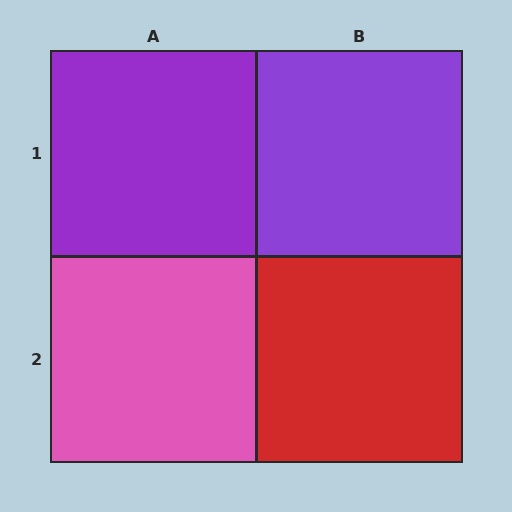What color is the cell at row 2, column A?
Pink.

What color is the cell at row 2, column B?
Red.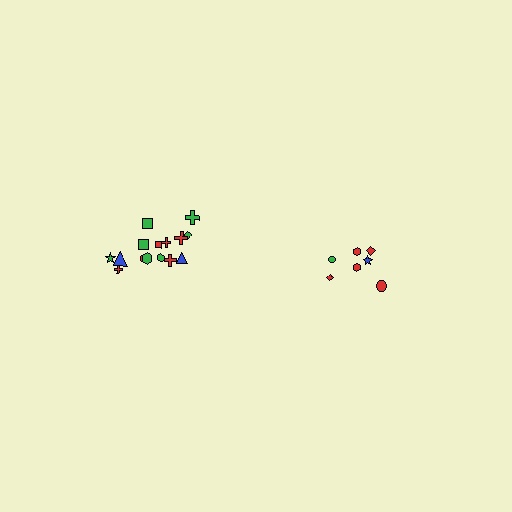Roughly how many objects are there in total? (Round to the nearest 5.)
Roughly 20 objects in total.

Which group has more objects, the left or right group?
The left group.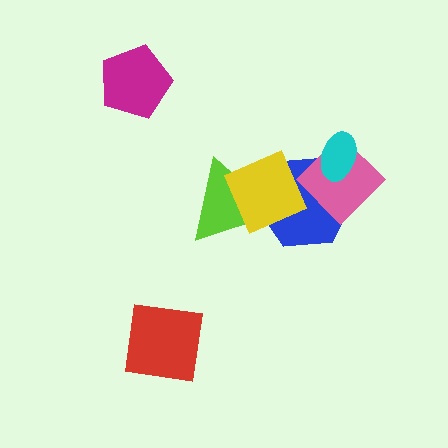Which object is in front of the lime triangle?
The yellow diamond is in front of the lime triangle.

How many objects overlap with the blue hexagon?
4 objects overlap with the blue hexagon.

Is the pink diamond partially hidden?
Yes, it is partially covered by another shape.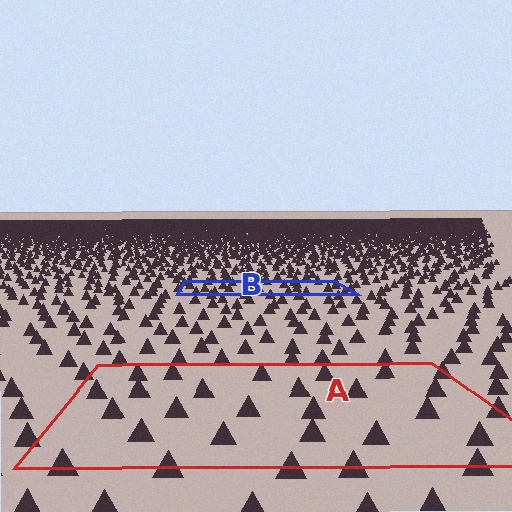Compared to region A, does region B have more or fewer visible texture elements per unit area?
Region B has more texture elements per unit area — they are packed more densely because it is farther away.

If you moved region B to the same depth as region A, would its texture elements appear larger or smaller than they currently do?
They would appear larger. At a closer depth, the same texture elements are projected at a bigger on-screen size.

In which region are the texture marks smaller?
The texture marks are smaller in region B, because it is farther away.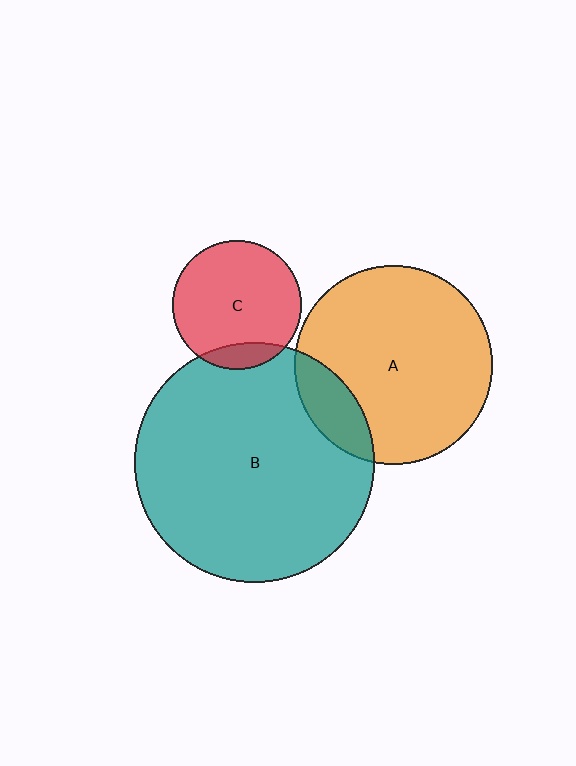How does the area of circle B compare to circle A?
Approximately 1.5 times.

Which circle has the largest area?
Circle B (teal).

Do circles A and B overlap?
Yes.